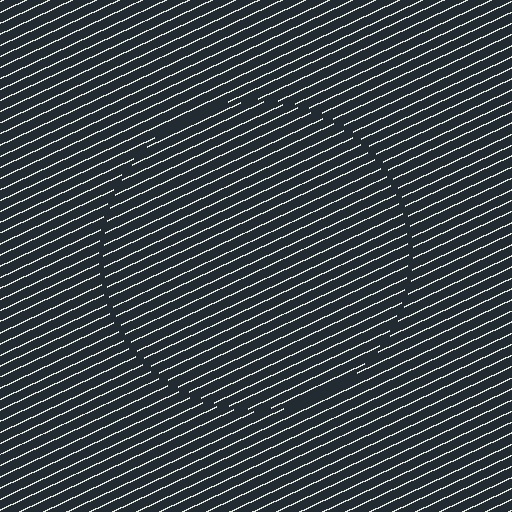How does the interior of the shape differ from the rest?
The interior of the shape contains the same grating, shifted by half a period — the contour is defined by the phase discontinuity where line-ends from the inner and outer gratings abut.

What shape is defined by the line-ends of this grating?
An illusory circle. The interior of the shape contains the same grating, shifted by half a period — the contour is defined by the phase discontinuity where line-ends from the inner and outer gratings abut.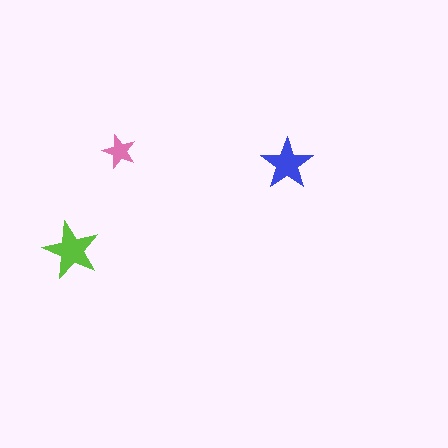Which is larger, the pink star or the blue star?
The blue one.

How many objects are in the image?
There are 3 objects in the image.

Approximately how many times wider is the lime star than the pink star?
About 1.5 times wider.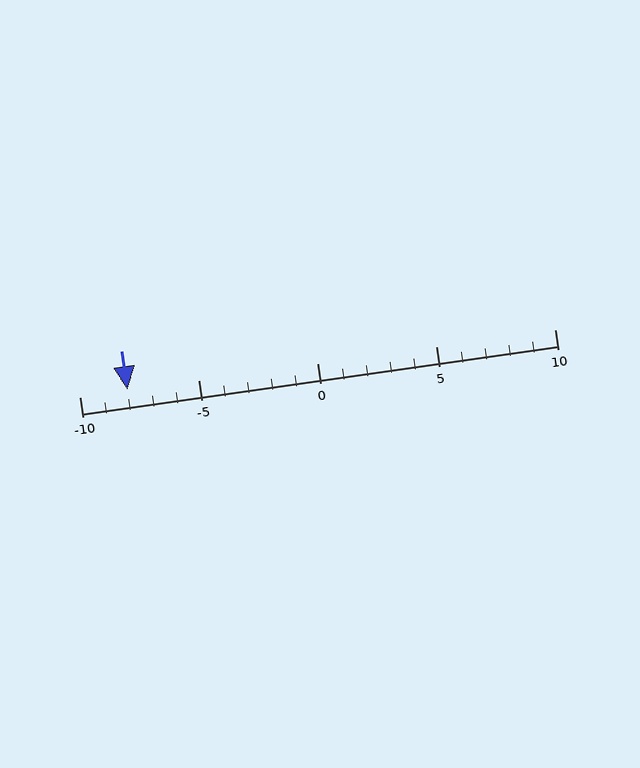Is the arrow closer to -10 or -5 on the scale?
The arrow is closer to -10.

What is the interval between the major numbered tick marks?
The major tick marks are spaced 5 units apart.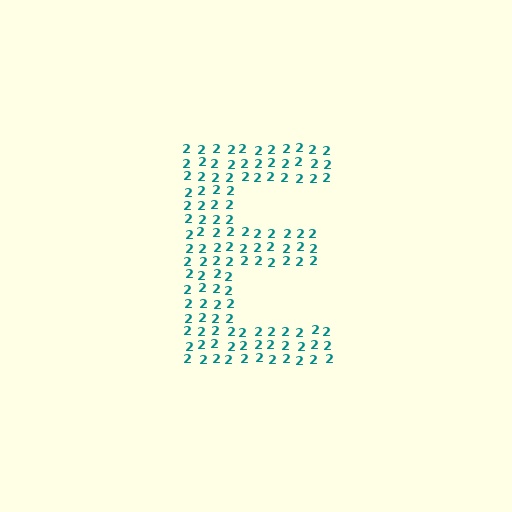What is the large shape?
The large shape is the letter E.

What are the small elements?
The small elements are digit 2's.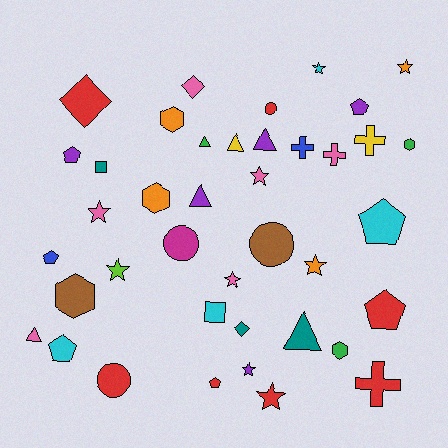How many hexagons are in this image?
There are 5 hexagons.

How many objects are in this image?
There are 40 objects.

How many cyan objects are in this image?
There are 4 cyan objects.